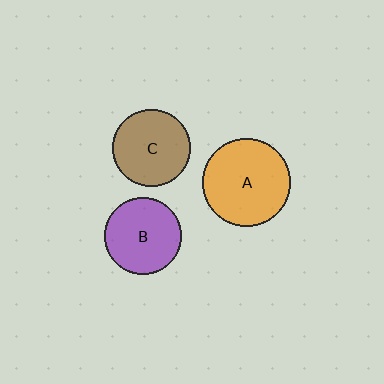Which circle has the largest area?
Circle A (orange).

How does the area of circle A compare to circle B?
Approximately 1.3 times.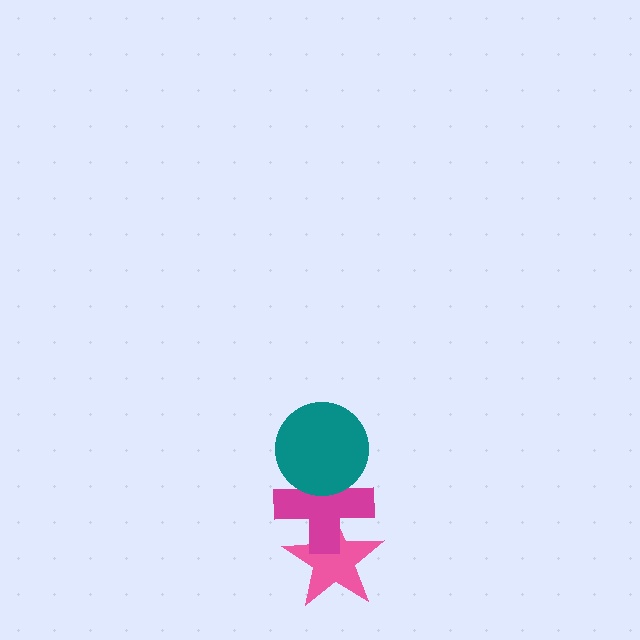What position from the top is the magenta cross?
The magenta cross is 2nd from the top.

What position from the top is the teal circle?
The teal circle is 1st from the top.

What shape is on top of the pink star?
The magenta cross is on top of the pink star.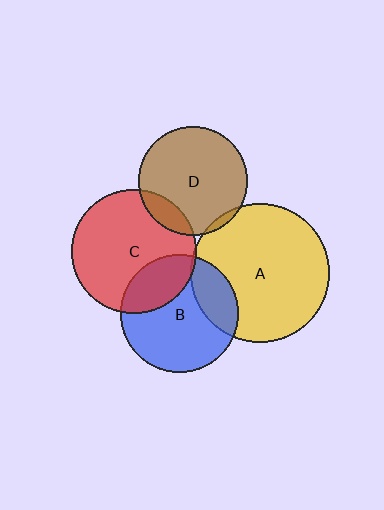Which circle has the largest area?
Circle A (yellow).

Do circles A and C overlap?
Yes.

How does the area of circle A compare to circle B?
Approximately 1.4 times.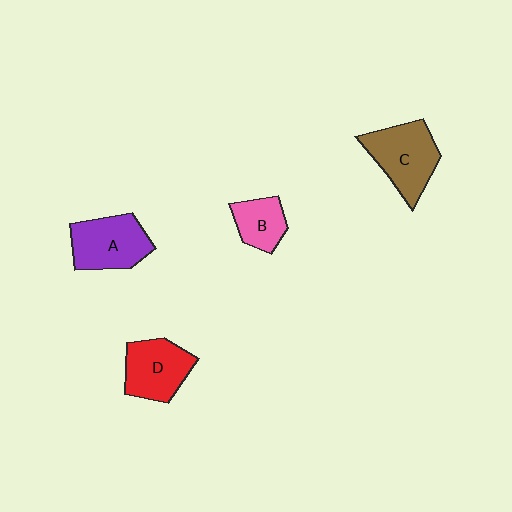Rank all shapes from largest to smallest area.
From largest to smallest: C (brown), A (purple), D (red), B (pink).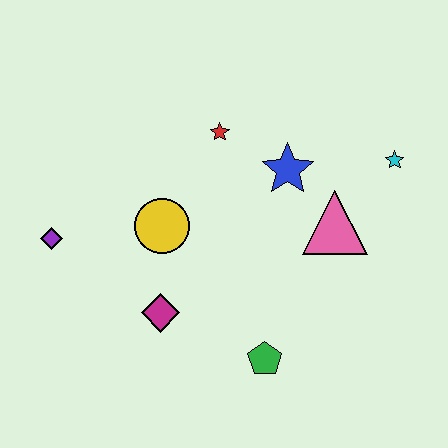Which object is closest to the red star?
The blue star is closest to the red star.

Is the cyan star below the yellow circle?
No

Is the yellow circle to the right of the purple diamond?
Yes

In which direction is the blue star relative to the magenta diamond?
The blue star is above the magenta diamond.